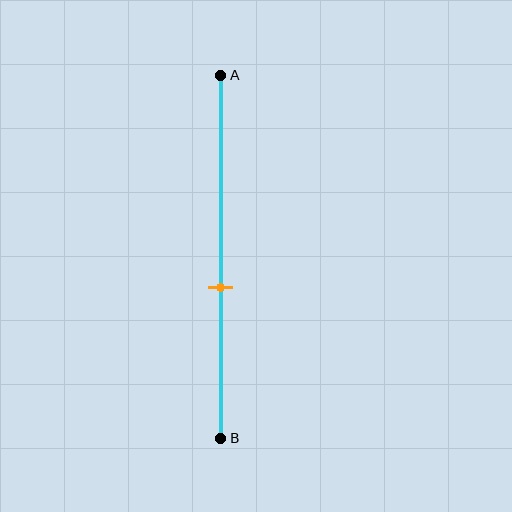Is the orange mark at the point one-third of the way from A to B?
No, the mark is at about 60% from A, not at the 33% one-third point.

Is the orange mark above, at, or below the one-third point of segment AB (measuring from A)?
The orange mark is below the one-third point of segment AB.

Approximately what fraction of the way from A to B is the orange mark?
The orange mark is approximately 60% of the way from A to B.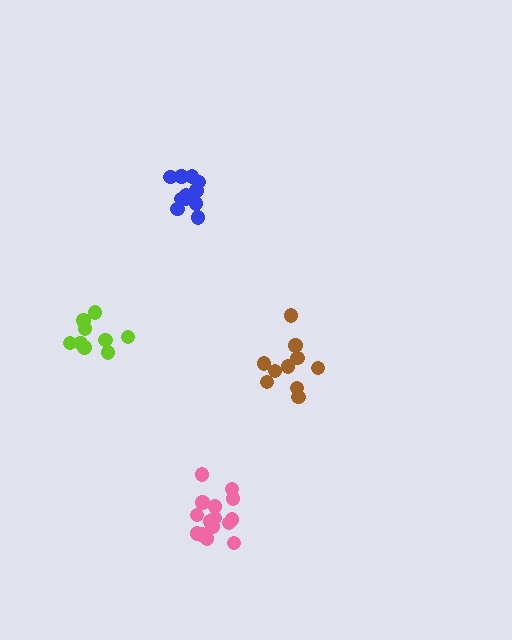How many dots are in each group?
Group 1: 10 dots, Group 2: 11 dots, Group 3: 15 dots, Group 4: 9 dots (45 total).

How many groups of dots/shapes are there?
There are 4 groups.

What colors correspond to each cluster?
The clusters are colored: brown, blue, pink, lime.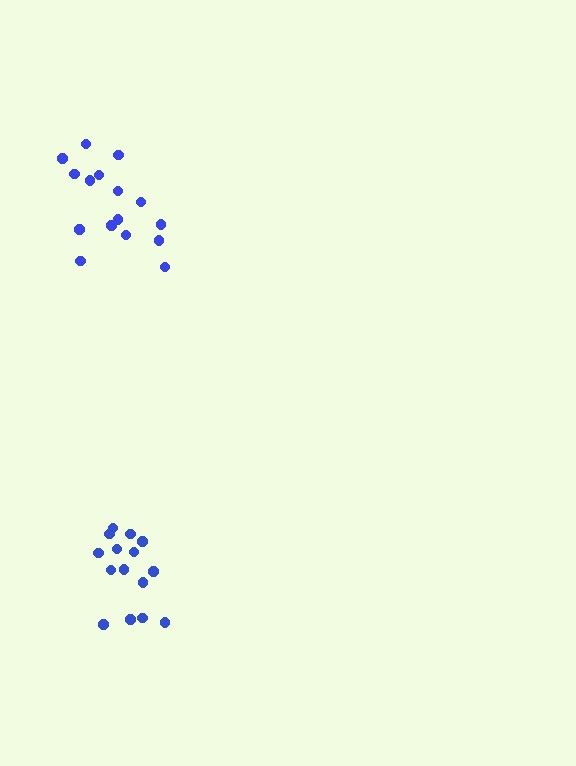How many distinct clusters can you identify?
There are 2 distinct clusters.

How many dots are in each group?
Group 1: 15 dots, Group 2: 16 dots (31 total).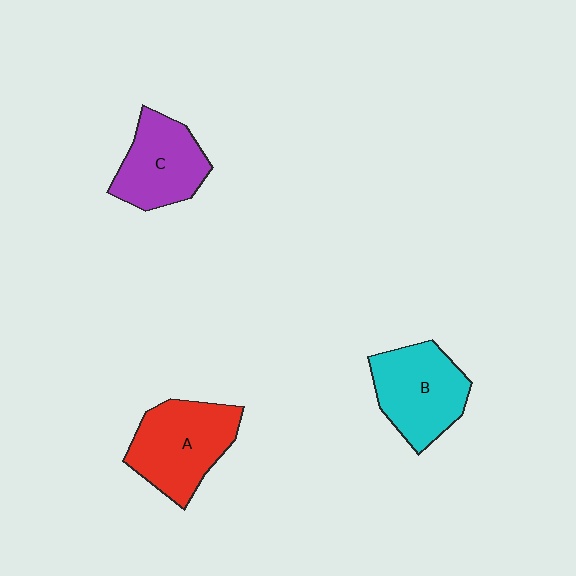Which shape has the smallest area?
Shape C (purple).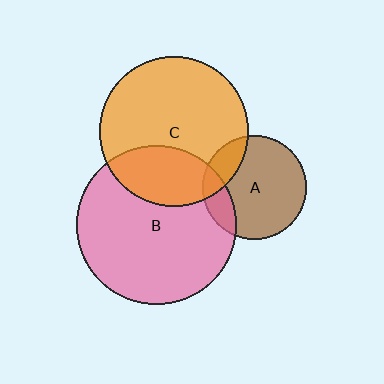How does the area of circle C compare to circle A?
Approximately 2.1 times.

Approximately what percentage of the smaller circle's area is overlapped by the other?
Approximately 20%.